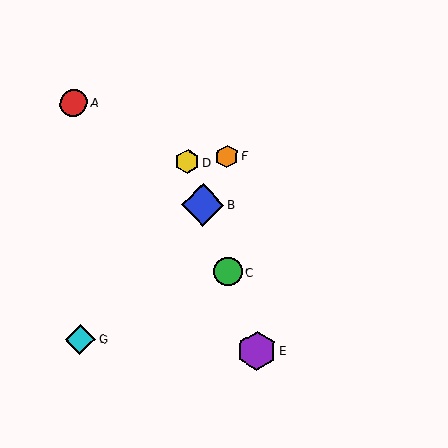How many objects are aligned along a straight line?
4 objects (B, C, D, E) are aligned along a straight line.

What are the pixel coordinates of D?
Object D is at (187, 162).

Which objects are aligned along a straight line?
Objects B, C, D, E are aligned along a straight line.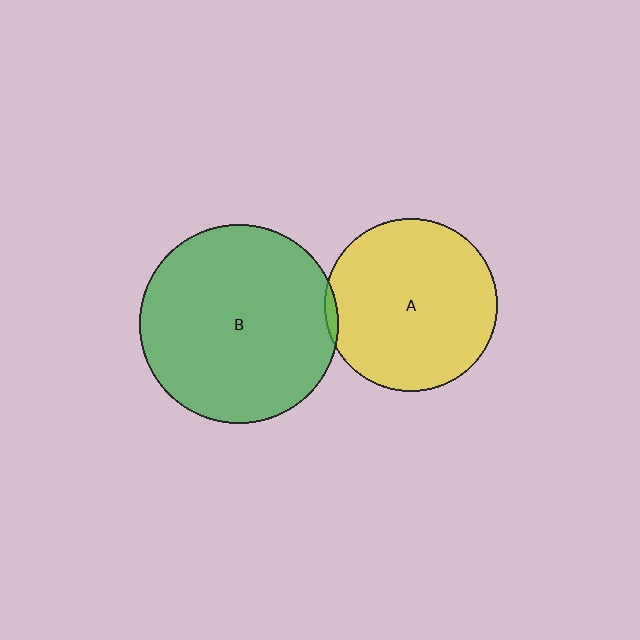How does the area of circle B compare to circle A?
Approximately 1.3 times.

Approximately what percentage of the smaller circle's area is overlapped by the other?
Approximately 5%.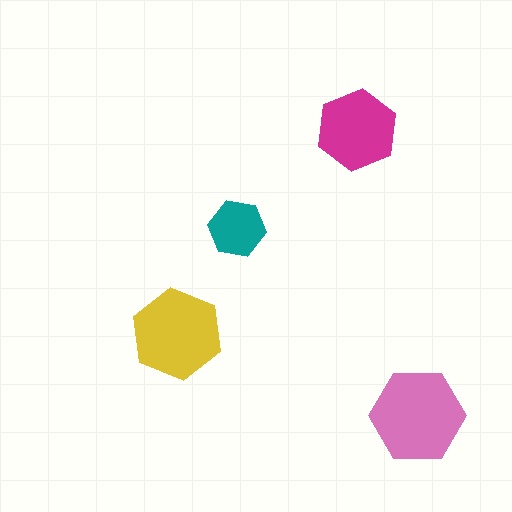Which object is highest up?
The magenta hexagon is topmost.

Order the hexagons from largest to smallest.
the pink one, the yellow one, the magenta one, the teal one.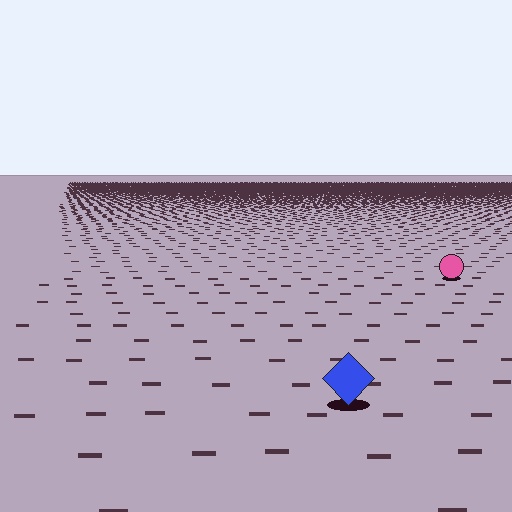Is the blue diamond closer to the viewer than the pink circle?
Yes. The blue diamond is closer — you can tell from the texture gradient: the ground texture is coarser near it.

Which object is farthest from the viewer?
The pink circle is farthest from the viewer. It appears smaller and the ground texture around it is denser.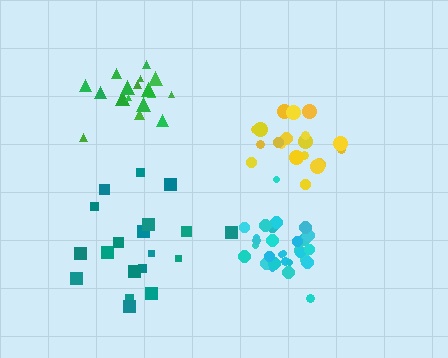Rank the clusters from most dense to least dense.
cyan, yellow, green, teal.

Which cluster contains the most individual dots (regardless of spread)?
Cyan (31).